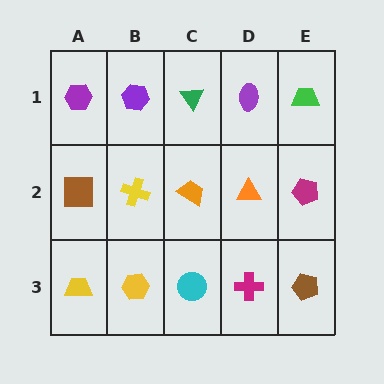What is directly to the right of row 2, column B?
An orange trapezoid.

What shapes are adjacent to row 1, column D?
An orange triangle (row 2, column D), a green triangle (row 1, column C), a green trapezoid (row 1, column E).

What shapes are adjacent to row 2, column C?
A green triangle (row 1, column C), a cyan circle (row 3, column C), a yellow cross (row 2, column B), an orange triangle (row 2, column D).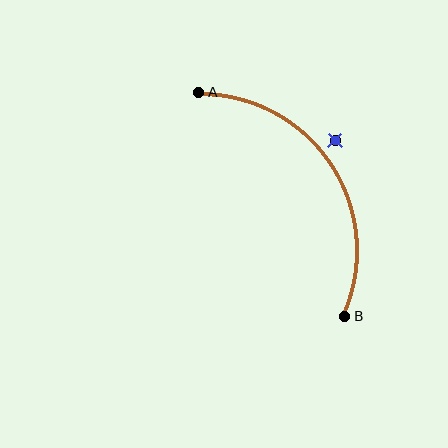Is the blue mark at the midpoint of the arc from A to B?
No — the blue mark does not lie on the arc at all. It sits slightly outside the curve.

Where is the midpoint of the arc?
The arc midpoint is the point on the curve farthest from the straight line joining A and B. It sits to the right of that line.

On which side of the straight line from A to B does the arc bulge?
The arc bulges to the right of the straight line connecting A and B.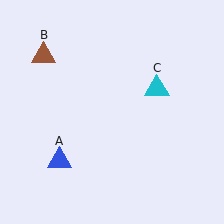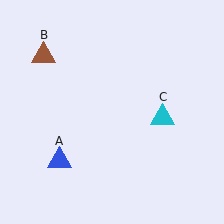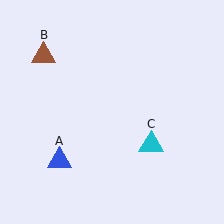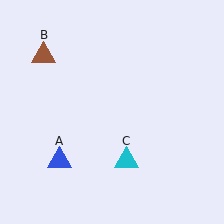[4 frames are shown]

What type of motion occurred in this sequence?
The cyan triangle (object C) rotated clockwise around the center of the scene.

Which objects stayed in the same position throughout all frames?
Blue triangle (object A) and brown triangle (object B) remained stationary.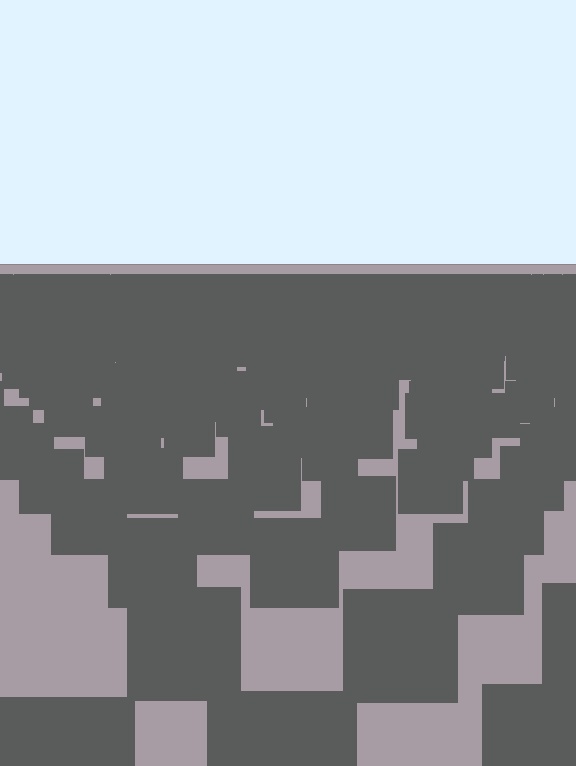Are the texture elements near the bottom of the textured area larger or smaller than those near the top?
Larger. Near the bottom, elements are closer to the viewer and appear at a bigger on-screen size.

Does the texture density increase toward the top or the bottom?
Density increases toward the top.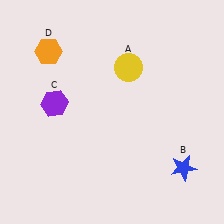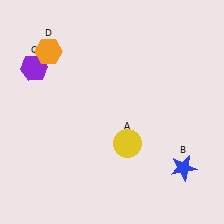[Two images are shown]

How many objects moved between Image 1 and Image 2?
2 objects moved between the two images.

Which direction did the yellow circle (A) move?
The yellow circle (A) moved down.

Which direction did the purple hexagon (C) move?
The purple hexagon (C) moved up.